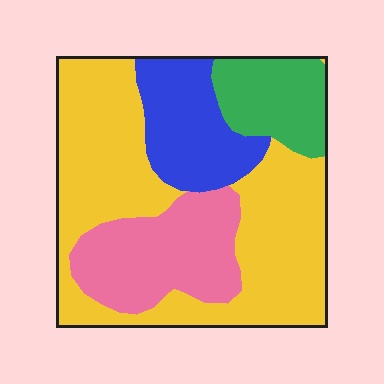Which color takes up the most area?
Yellow, at roughly 50%.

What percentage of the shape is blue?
Blue covers 16% of the shape.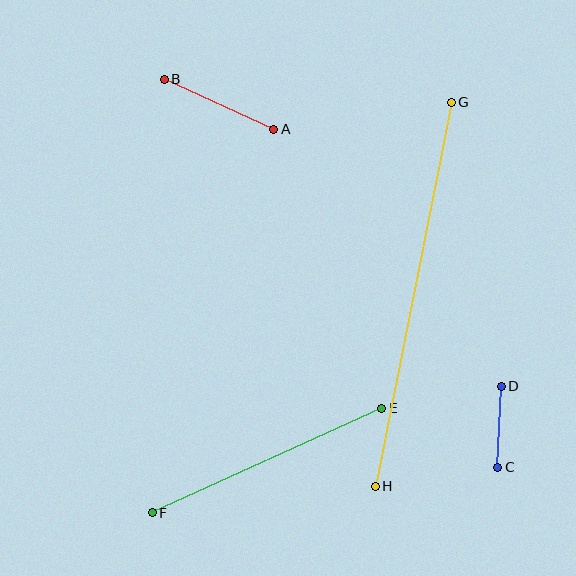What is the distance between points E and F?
The distance is approximately 252 pixels.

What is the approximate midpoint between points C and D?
The midpoint is at approximately (500, 427) pixels.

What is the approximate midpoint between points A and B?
The midpoint is at approximately (219, 104) pixels.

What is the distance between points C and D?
The distance is approximately 81 pixels.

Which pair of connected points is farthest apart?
Points G and H are farthest apart.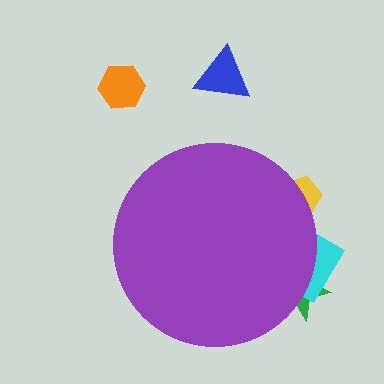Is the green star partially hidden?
Yes, the green star is partially hidden behind the purple circle.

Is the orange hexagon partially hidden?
No, the orange hexagon is fully visible.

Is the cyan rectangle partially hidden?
Yes, the cyan rectangle is partially hidden behind the purple circle.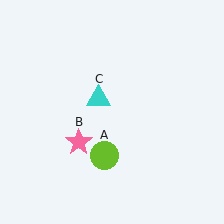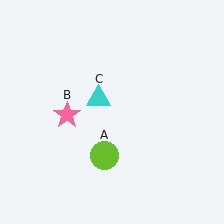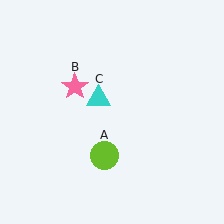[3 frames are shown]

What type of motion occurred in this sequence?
The pink star (object B) rotated clockwise around the center of the scene.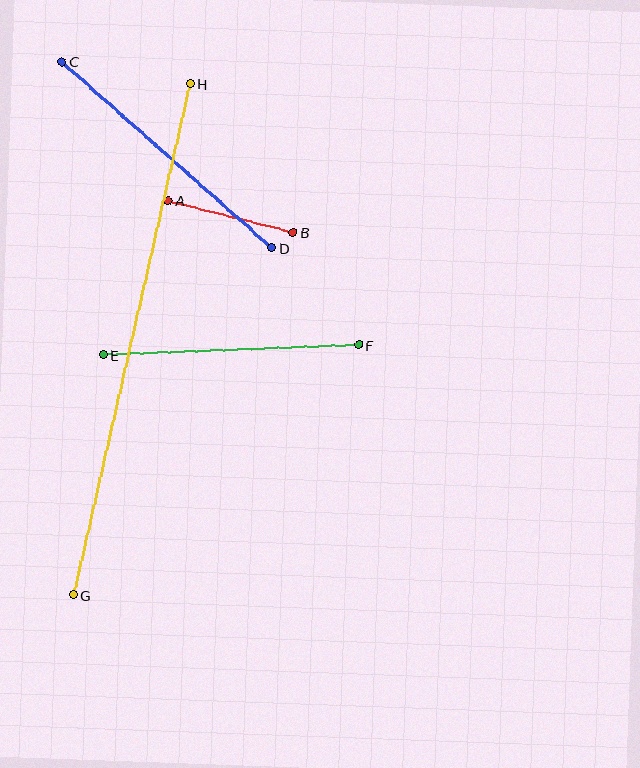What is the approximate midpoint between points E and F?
The midpoint is at approximately (231, 350) pixels.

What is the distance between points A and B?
The distance is approximately 129 pixels.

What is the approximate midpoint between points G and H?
The midpoint is at approximately (132, 340) pixels.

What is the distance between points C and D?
The distance is approximately 280 pixels.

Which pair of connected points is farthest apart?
Points G and H are farthest apart.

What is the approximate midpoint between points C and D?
The midpoint is at approximately (167, 155) pixels.